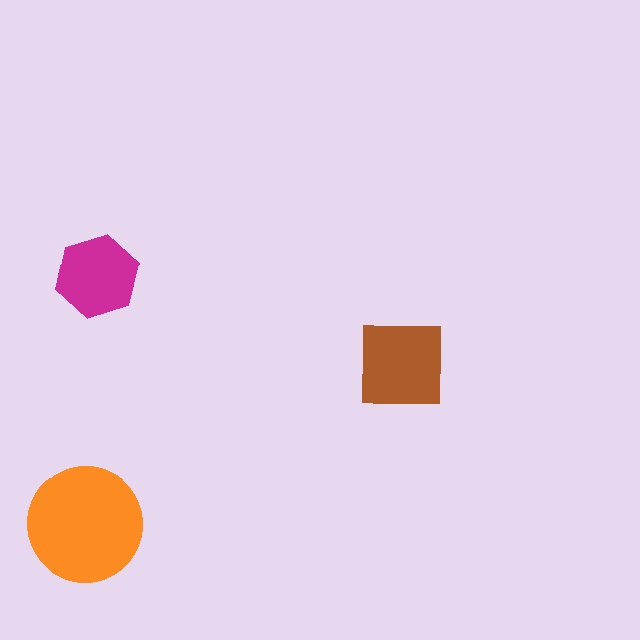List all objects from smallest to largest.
The magenta hexagon, the brown square, the orange circle.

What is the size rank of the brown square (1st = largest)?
2nd.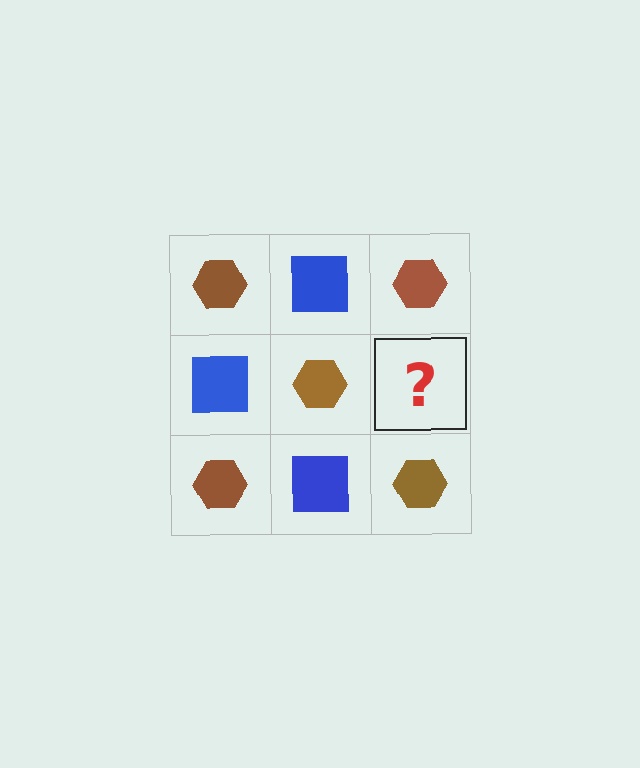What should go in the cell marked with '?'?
The missing cell should contain a blue square.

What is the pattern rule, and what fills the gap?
The rule is that it alternates brown hexagon and blue square in a checkerboard pattern. The gap should be filled with a blue square.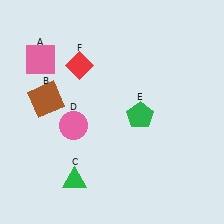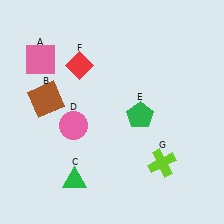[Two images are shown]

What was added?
A lime cross (G) was added in Image 2.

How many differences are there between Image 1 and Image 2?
There is 1 difference between the two images.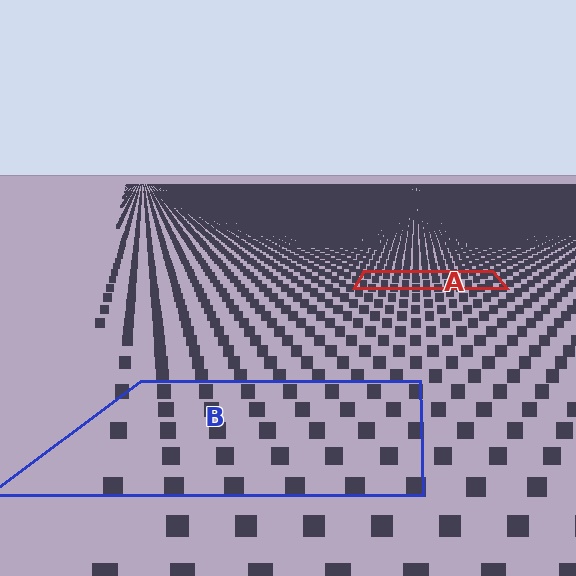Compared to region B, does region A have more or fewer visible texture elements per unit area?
Region A has more texture elements per unit area — they are packed more densely because it is farther away.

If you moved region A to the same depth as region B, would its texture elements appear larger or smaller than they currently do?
They would appear larger. At a closer depth, the same texture elements are projected at a bigger on-screen size.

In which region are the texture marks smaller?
The texture marks are smaller in region A, because it is farther away.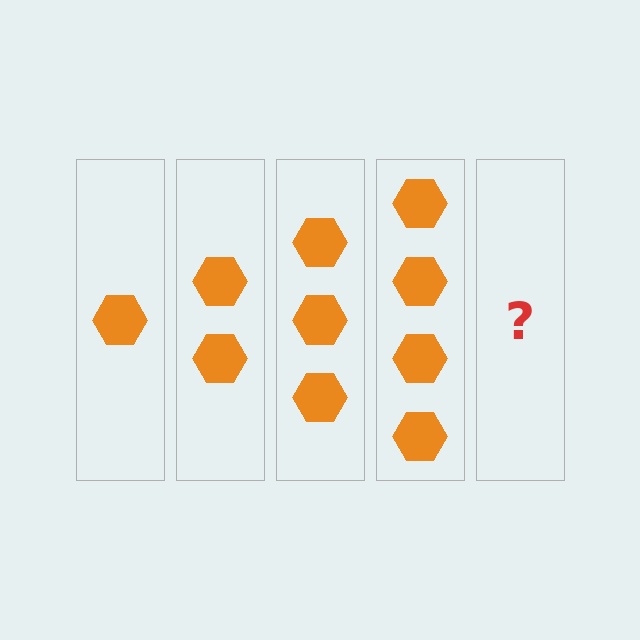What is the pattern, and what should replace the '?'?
The pattern is that each step adds one more hexagon. The '?' should be 5 hexagons.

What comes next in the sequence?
The next element should be 5 hexagons.